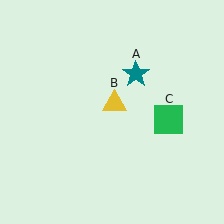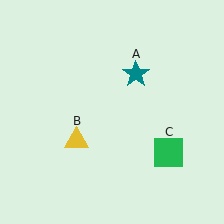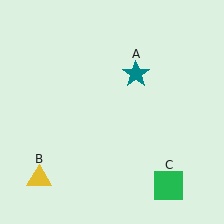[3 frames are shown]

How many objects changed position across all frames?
2 objects changed position: yellow triangle (object B), green square (object C).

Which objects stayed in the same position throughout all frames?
Teal star (object A) remained stationary.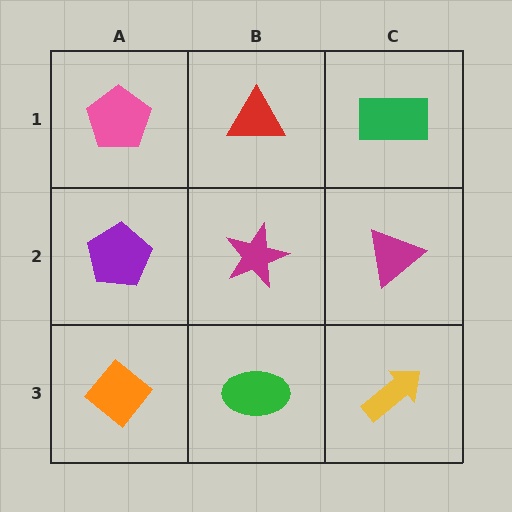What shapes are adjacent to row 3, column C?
A magenta triangle (row 2, column C), a green ellipse (row 3, column B).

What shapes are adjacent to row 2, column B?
A red triangle (row 1, column B), a green ellipse (row 3, column B), a purple pentagon (row 2, column A), a magenta triangle (row 2, column C).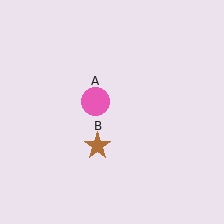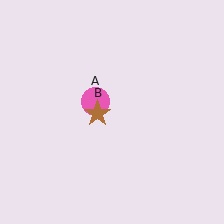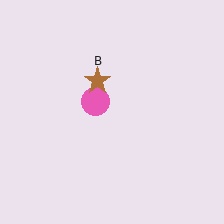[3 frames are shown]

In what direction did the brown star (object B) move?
The brown star (object B) moved up.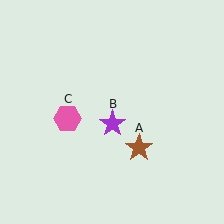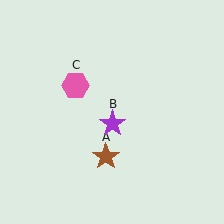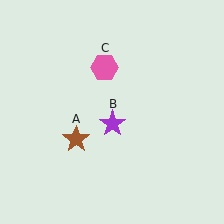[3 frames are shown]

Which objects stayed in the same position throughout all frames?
Purple star (object B) remained stationary.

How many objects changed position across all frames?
2 objects changed position: brown star (object A), pink hexagon (object C).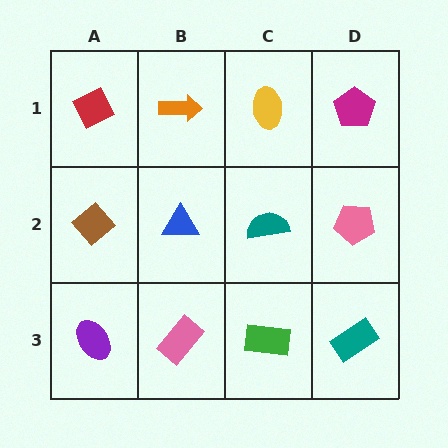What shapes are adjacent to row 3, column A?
A brown diamond (row 2, column A), a pink rectangle (row 3, column B).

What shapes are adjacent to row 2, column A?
A red diamond (row 1, column A), a purple ellipse (row 3, column A), a blue triangle (row 2, column B).